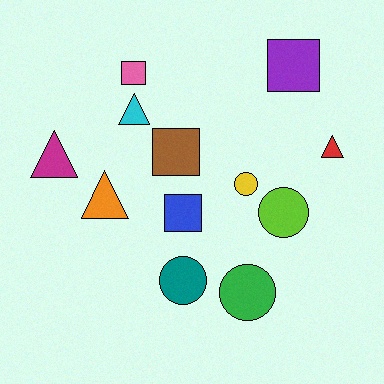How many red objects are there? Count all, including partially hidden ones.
There is 1 red object.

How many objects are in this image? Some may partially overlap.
There are 12 objects.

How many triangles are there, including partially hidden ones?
There are 4 triangles.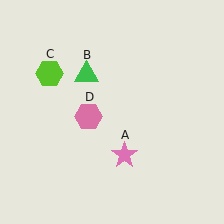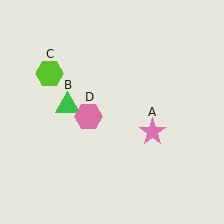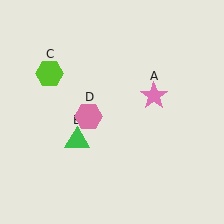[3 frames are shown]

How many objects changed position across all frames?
2 objects changed position: pink star (object A), green triangle (object B).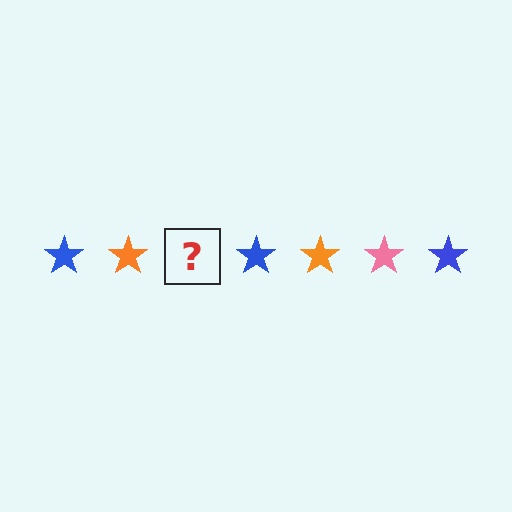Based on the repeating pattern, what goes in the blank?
The blank should be a pink star.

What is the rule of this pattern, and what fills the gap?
The rule is that the pattern cycles through blue, orange, pink stars. The gap should be filled with a pink star.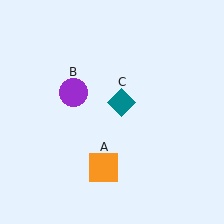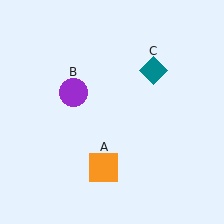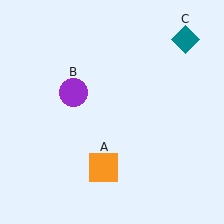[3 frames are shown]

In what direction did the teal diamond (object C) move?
The teal diamond (object C) moved up and to the right.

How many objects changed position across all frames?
1 object changed position: teal diamond (object C).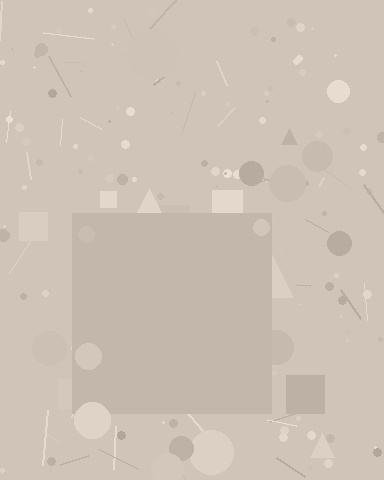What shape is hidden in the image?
A square is hidden in the image.